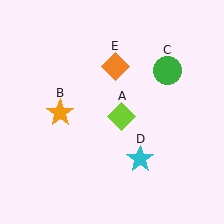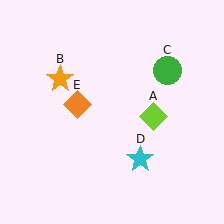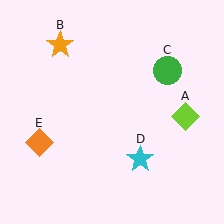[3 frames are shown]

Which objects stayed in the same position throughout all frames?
Green circle (object C) and cyan star (object D) remained stationary.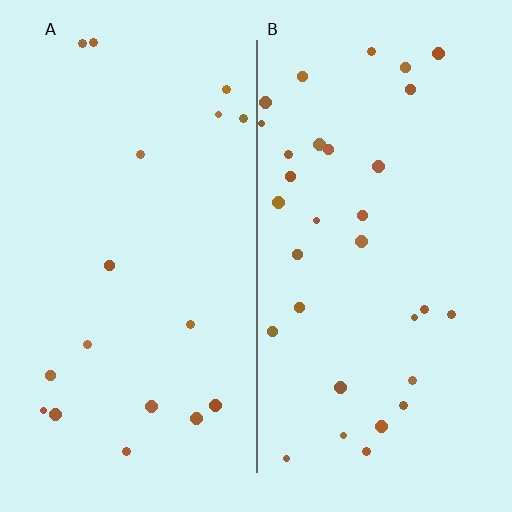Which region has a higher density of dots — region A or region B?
B (the right).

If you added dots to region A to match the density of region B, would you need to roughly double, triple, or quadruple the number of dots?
Approximately double.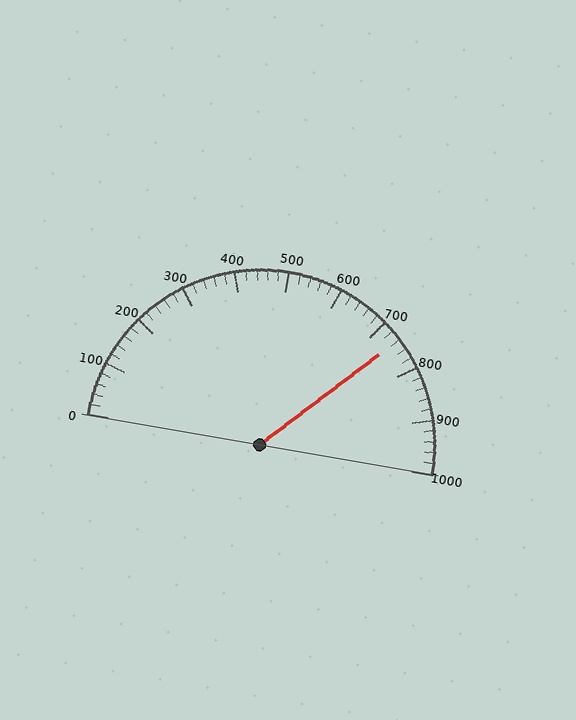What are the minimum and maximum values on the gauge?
The gauge ranges from 0 to 1000.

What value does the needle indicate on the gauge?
The needle indicates approximately 740.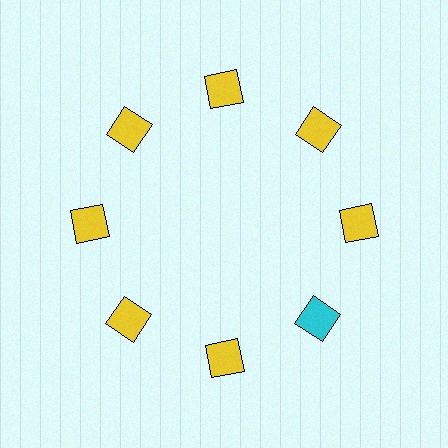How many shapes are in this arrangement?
There are 8 shapes arranged in a ring pattern.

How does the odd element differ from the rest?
It has a different color: cyan instead of yellow.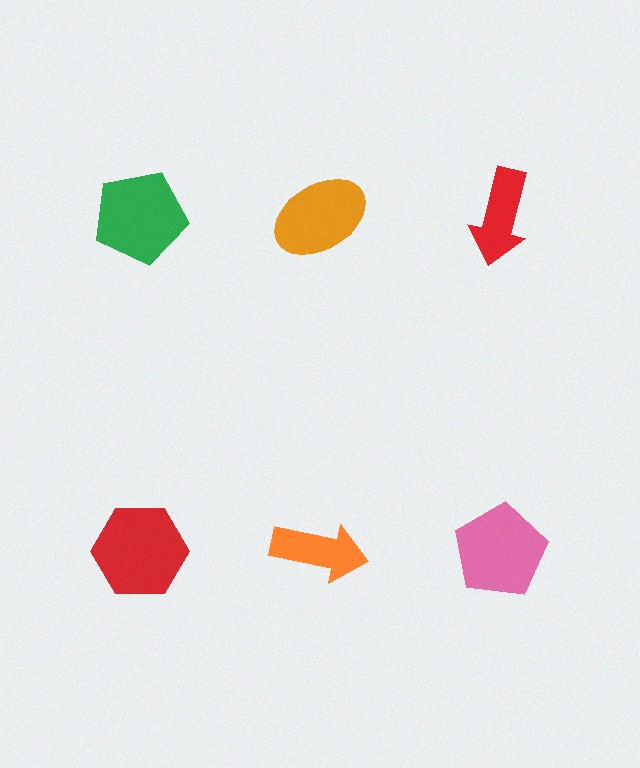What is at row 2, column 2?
An orange arrow.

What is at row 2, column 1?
A red hexagon.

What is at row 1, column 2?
An orange ellipse.